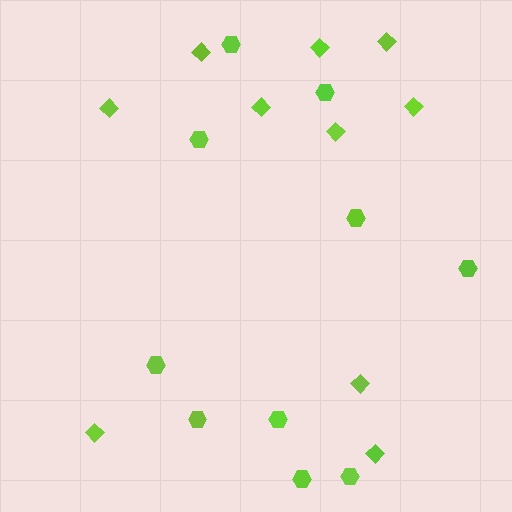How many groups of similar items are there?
There are 2 groups: one group of diamonds (10) and one group of hexagons (10).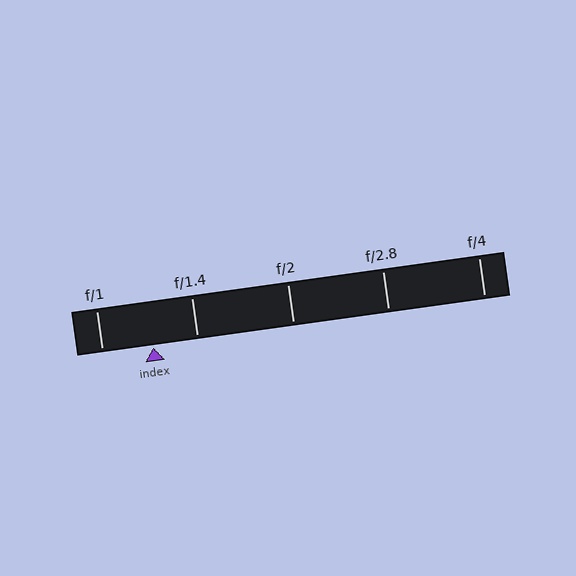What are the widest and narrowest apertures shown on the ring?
The widest aperture shown is f/1 and the narrowest is f/4.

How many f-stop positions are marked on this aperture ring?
There are 5 f-stop positions marked.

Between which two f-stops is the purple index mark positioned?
The index mark is between f/1 and f/1.4.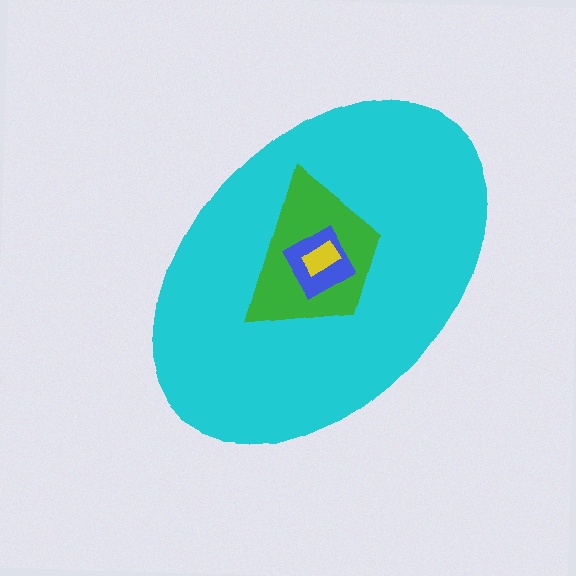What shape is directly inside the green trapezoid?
The blue diamond.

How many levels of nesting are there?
4.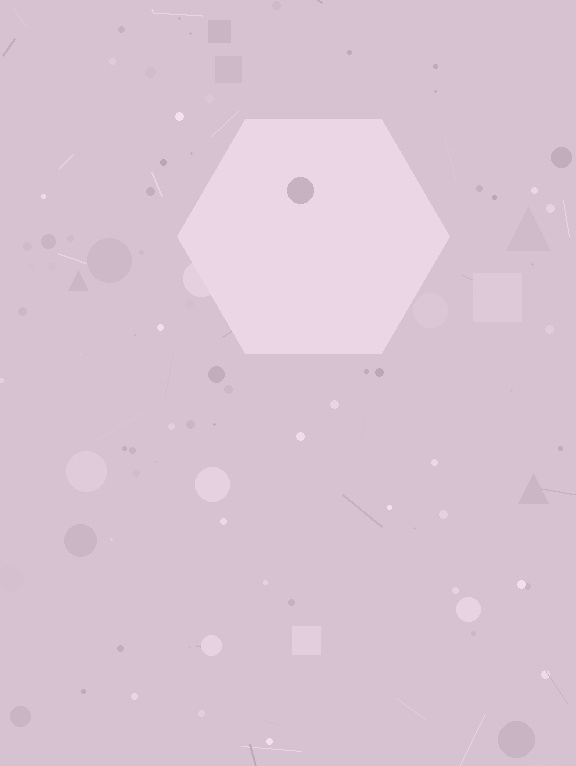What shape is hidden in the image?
A hexagon is hidden in the image.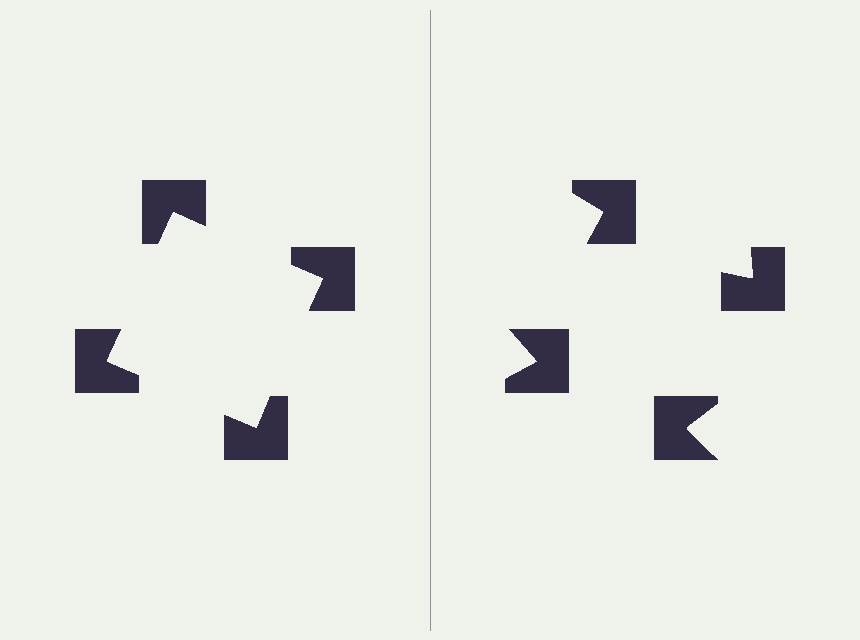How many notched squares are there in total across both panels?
8 — 4 on each side.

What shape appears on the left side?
An illusory square.